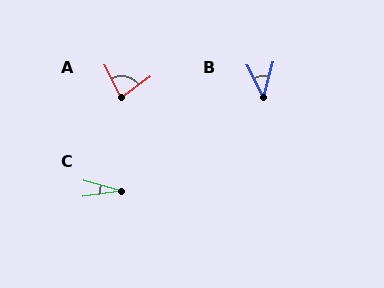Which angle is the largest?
A, at approximately 80 degrees.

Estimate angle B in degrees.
Approximately 42 degrees.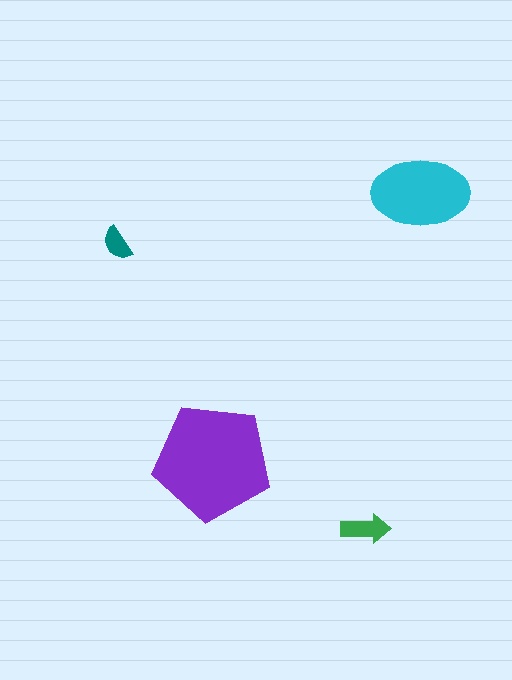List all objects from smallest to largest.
The teal semicircle, the green arrow, the cyan ellipse, the purple pentagon.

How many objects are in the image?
There are 4 objects in the image.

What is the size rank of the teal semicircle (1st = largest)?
4th.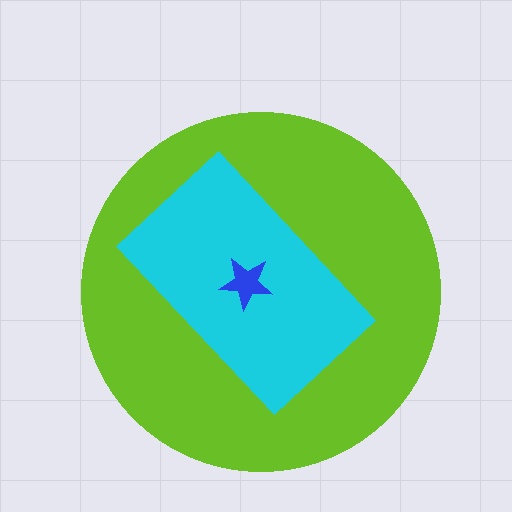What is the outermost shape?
The lime circle.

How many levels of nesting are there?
3.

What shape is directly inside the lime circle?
The cyan rectangle.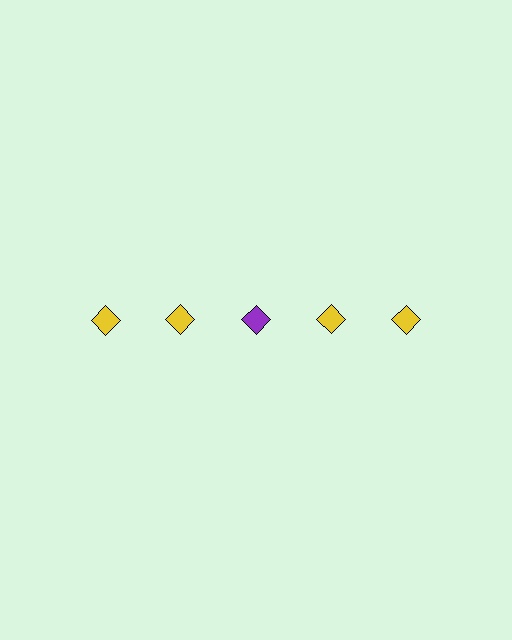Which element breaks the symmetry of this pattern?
The purple diamond in the top row, center column breaks the symmetry. All other shapes are yellow diamonds.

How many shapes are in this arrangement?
There are 5 shapes arranged in a grid pattern.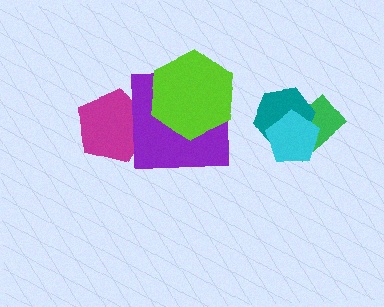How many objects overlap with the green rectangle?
2 objects overlap with the green rectangle.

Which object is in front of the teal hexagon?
The cyan pentagon is in front of the teal hexagon.